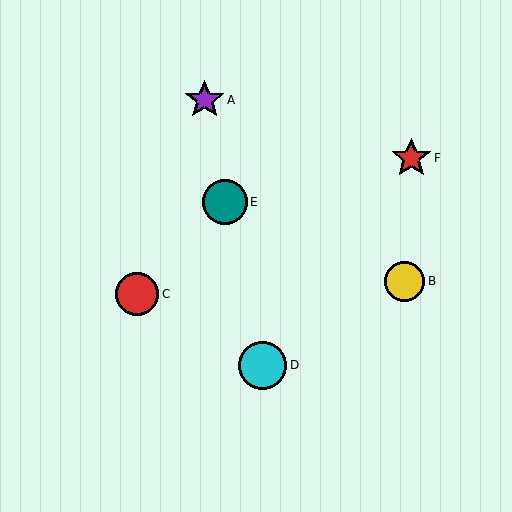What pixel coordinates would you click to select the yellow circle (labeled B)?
Click at (405, 281) to select the yellow circle B.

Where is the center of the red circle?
The center of the red circle is at (137, 294).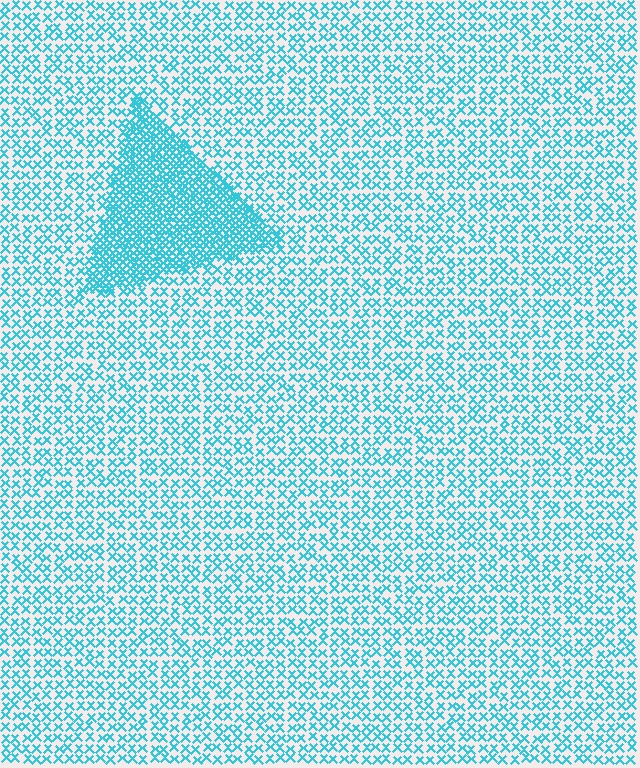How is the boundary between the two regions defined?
The boundary is defined by a change in element density (approximately 2.5x ratio). All elements are the same color, size, and shape.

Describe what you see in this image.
The image contains small cyan elements arranged at two different densities. A triangle-shaped region is visible where the elements are more densely packed than the surrounding area.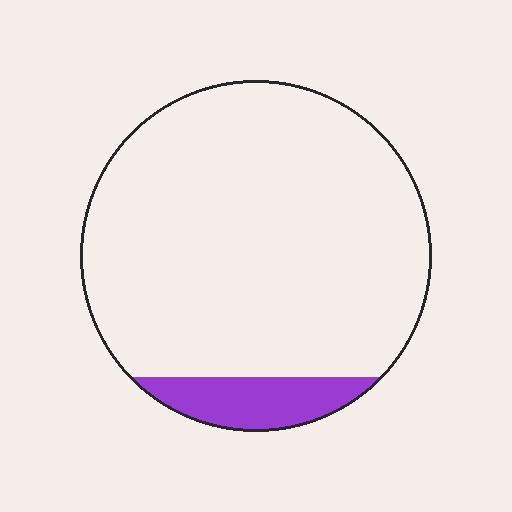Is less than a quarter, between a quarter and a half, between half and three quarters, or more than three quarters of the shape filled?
Less than a quarter.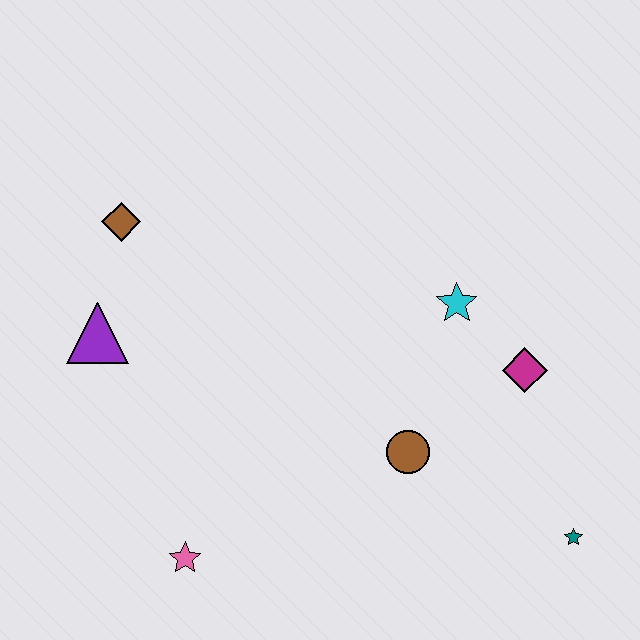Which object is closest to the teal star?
The magenta diamond is closest to the teal star.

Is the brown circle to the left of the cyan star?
Yes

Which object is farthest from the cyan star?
The pink star is farthest from the cyan star.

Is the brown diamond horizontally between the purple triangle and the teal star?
Yes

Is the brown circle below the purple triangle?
Yes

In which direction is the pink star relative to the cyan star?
The pink star is to the left of the cyan star.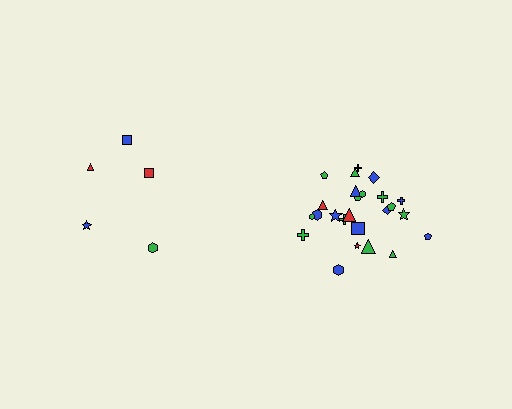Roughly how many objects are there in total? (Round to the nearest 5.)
Roughly 30 objects in total.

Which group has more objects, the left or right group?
The right group.